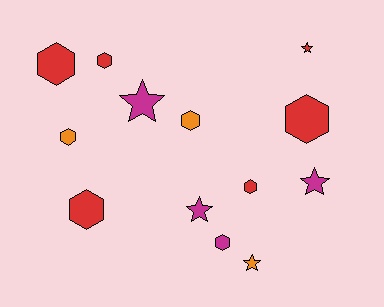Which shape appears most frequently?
Hexagon, with 8 objects.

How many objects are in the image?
There are 13 objects.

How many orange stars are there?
There is 1 orange star.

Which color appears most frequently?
Red, with 6 objects.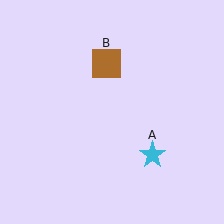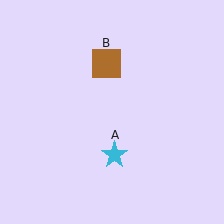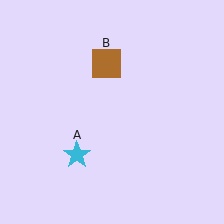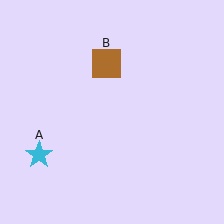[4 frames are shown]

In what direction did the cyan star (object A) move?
The cyan star (object A) moved left.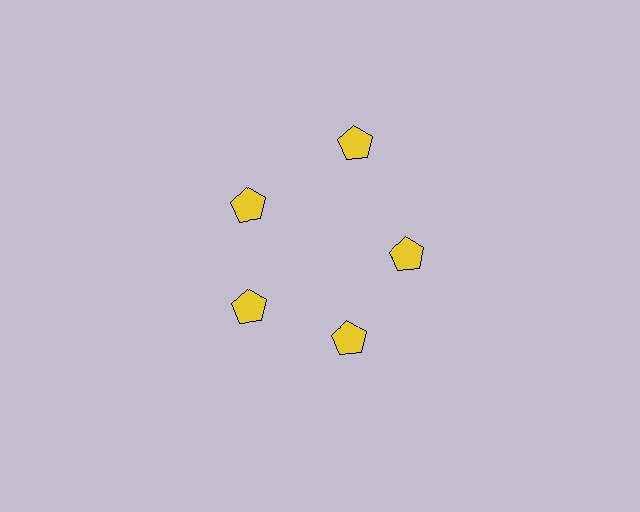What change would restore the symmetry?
The symmetry would be restored by moving it inward, back onto the ring so that all 5 pentagons sit at equal angles and equal distance from the center.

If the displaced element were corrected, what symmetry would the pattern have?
It would have 5-fold rotational symmetry — the pattern would map onto itself every 72 degrees.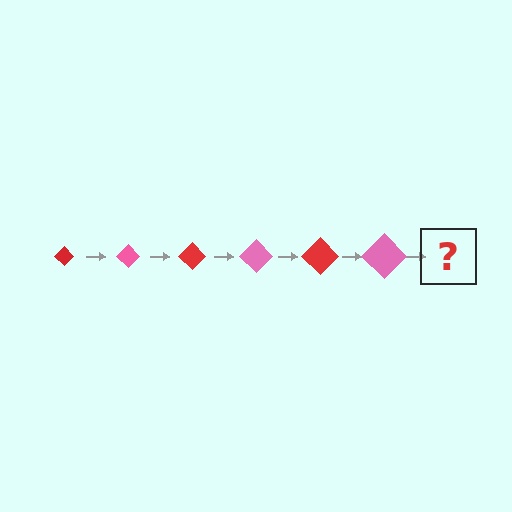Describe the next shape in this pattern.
It should be a red diamond, larger than the previous one.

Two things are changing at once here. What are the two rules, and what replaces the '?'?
The two rules are that the diamond grows larger each step and the color cycles through red and pink. The '?' should be a red diamond, larger than the previous one.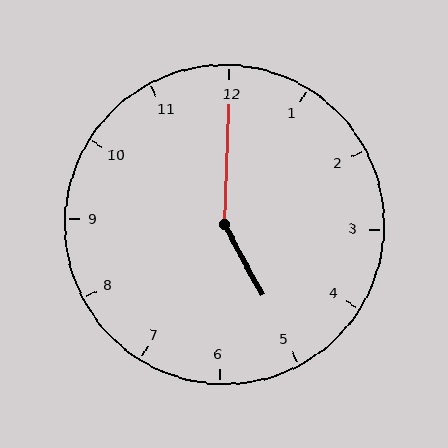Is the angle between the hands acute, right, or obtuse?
It is obtuse.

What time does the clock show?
5:00.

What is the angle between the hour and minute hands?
Approximately 150 degrees.